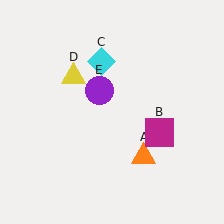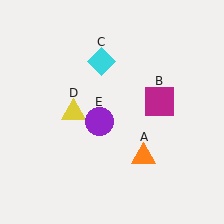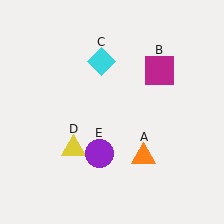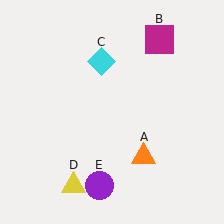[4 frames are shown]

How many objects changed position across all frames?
3 objects changed position: magenta square (object B), yellow triangle (object D), purple circle (object E).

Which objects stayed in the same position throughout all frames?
Orange triangle (object A) and cyan diamond (object C) remained stationary.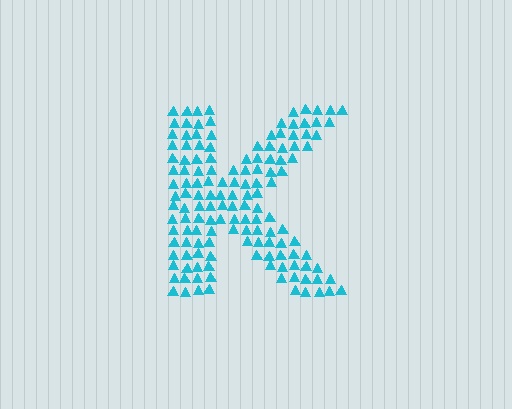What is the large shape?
The large shape is the letter K.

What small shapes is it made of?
It is made of small triangles.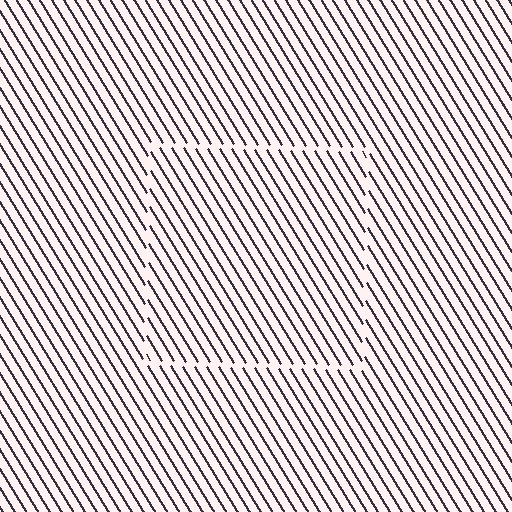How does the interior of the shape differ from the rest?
The interior of the shape contains the same grating, shifted by half a period — the contour is defined by the phase discontinuity where line-ends from the inner and outer gratings abut.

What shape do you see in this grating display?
An illusory square. The interior of the shape contains the same grating, shifted by half a period — the contour is defined by the phase discontinuity where line-ends from the inner and outer gratings abut.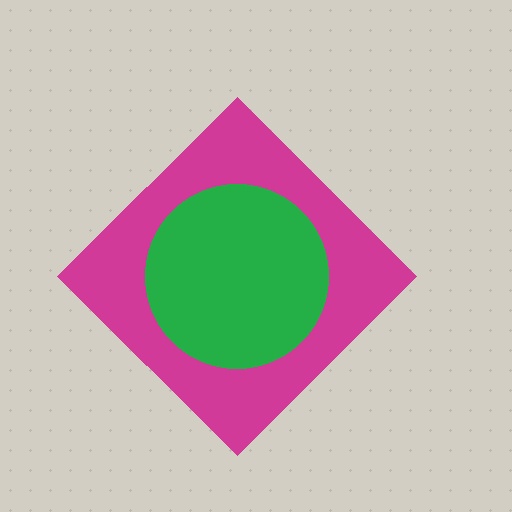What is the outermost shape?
The magenta diamond.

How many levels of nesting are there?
2.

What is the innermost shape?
The green circle.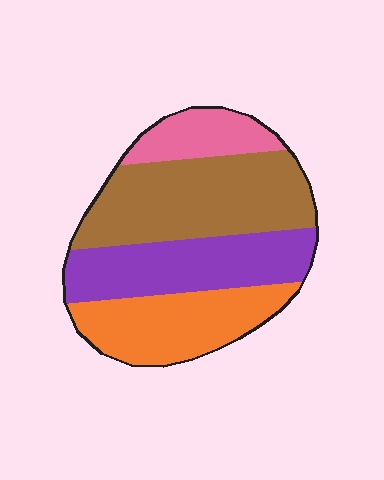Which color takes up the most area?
Brown, at roughly 35%.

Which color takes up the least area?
Pink, at roughly 10%.